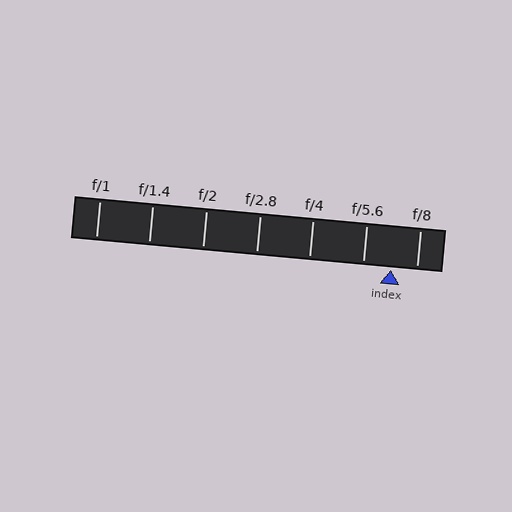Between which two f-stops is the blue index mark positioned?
The index mark is between f/5.6 and f/8.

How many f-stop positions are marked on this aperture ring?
There are 7 f-stop positions marked.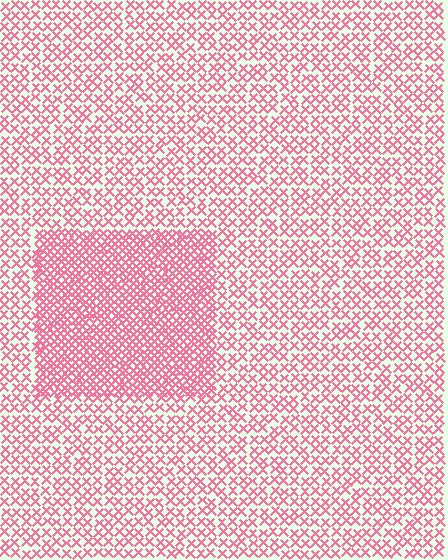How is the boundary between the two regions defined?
The boundary is defined by a change in element density (approximately 2.1x ratio). All elements are the same color, size, and shape.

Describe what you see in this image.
The image contains small pink elements arranged at two different densities. A rectangle-shaped region is visible where the elements are more densely packed than the surrounding area.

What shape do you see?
I see a rectangle.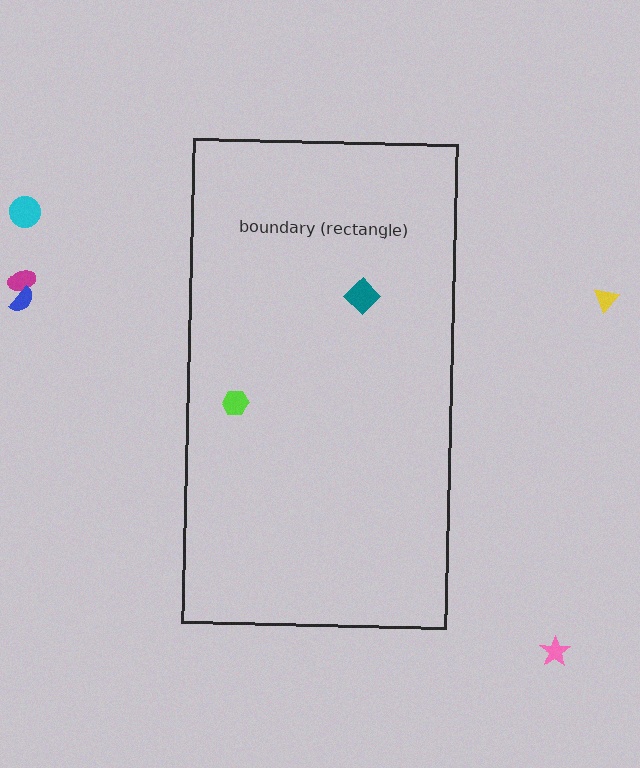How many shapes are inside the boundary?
2 inside, 5 outside.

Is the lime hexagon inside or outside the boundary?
Inside.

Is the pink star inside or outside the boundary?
Outside.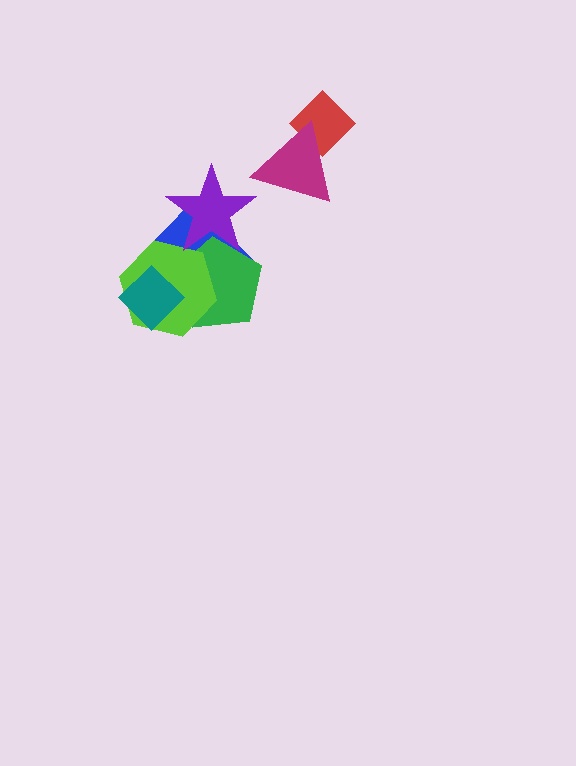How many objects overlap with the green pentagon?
4 objects overlap with the green pentagon.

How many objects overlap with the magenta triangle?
1 object overlaps with the magenta triangle.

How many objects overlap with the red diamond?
1 object overlaps with the red diamond.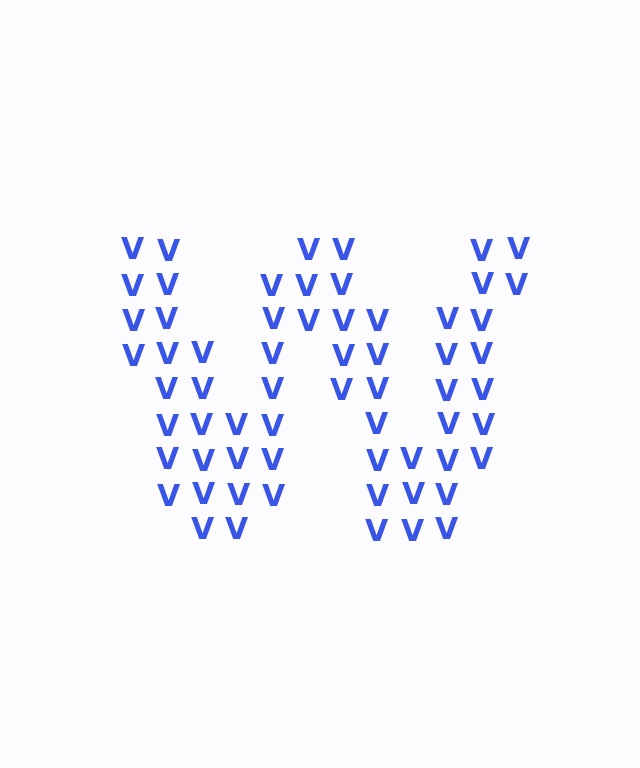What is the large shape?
The large shape is the letter W.